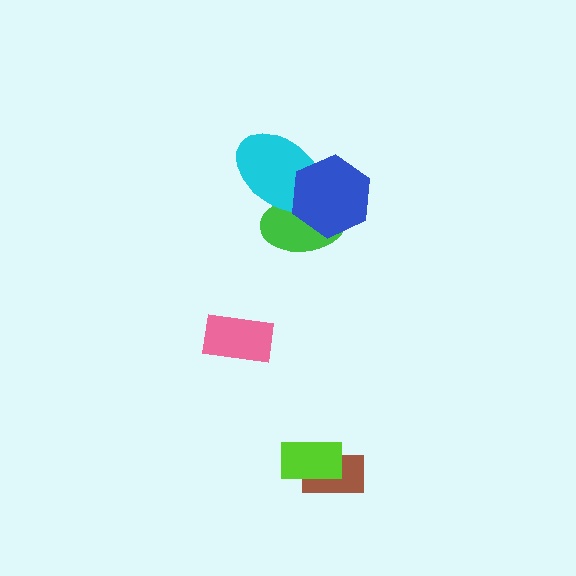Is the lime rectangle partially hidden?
No, no other shape covers it.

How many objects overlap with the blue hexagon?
2 objects overlap with the blue hexagon.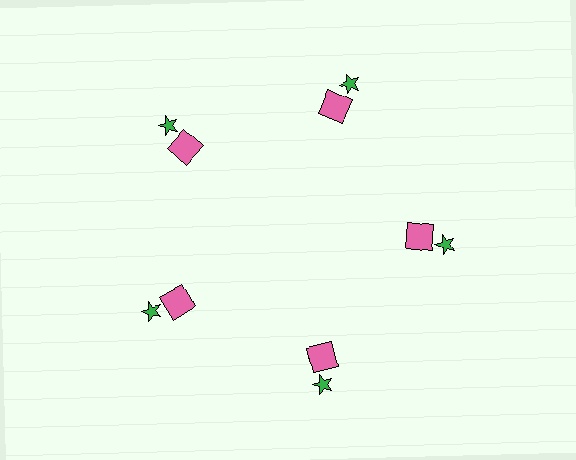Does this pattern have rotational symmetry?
Yes, this pattern has 5-fold rotational symmetry. It looks the same after rotating 72 degrees around the center.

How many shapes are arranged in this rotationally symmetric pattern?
There are 10 shapes, arranged in 5 groups of 2.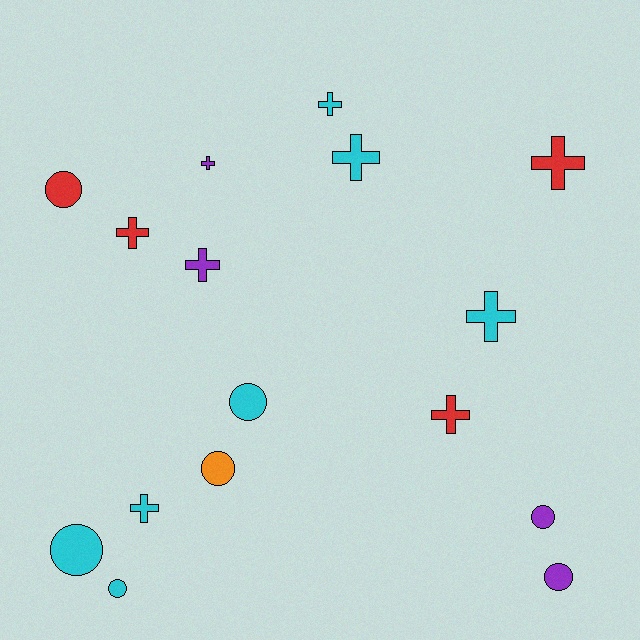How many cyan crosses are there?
There are 4 cyan crosses.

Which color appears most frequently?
Cyan, with 7 objects.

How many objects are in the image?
There are 16 objects.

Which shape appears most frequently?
Cross, with 9 objects.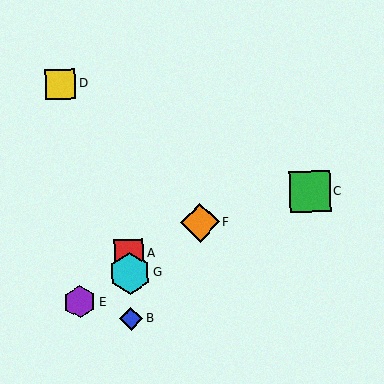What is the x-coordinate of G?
Object G is at x≈129.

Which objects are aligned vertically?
Objects A, B, G are aligned vertically.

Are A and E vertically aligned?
No, A is at x≈129 and E is at x≈80.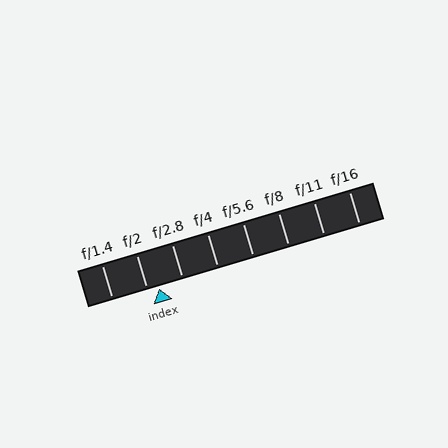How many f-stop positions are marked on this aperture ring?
There are 8 f-stop positions marked.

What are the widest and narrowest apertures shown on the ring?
The widest aperture shown is f/1.4 and the narrowest is f/16.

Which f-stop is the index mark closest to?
The index mark is closest to f/2.